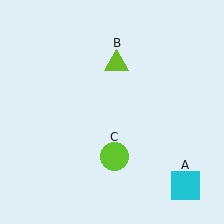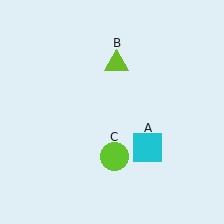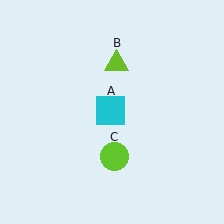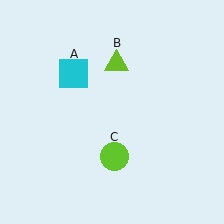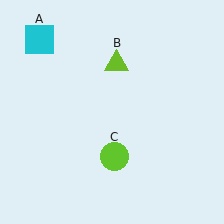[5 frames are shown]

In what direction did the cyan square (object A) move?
The cyan square (object A) moved up and to the left.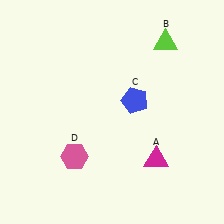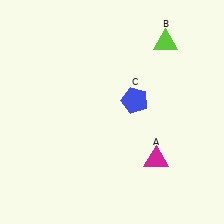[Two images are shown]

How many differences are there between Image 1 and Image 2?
There is 1 difference between the two images.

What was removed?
The pink hexagon (D) was removed in Image 2.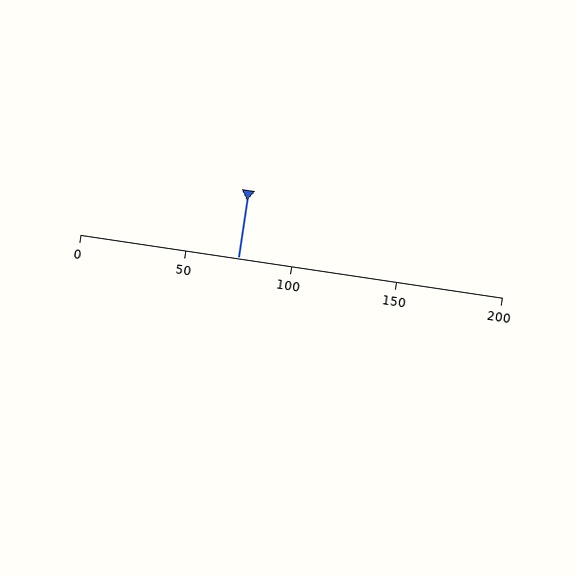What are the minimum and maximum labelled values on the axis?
The axis runs from 0 to 200.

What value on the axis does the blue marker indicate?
The marker indicates approximately 75.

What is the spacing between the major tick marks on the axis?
The major ticks are spaced 50 apart.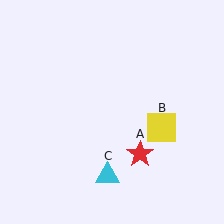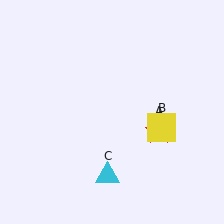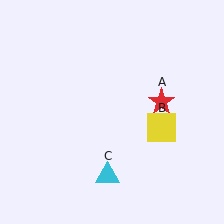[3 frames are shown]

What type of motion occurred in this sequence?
The red star (object A) rotated counterclockwise around the center of the scene.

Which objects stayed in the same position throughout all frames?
Yellow square (object B) and cyan triangle (object C) remained stationary.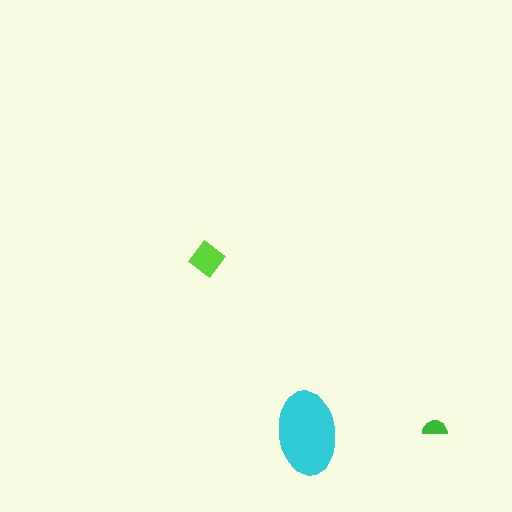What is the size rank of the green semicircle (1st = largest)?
3rd.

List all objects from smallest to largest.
The green semicircle, the lime diamond, the cyan ellipse.